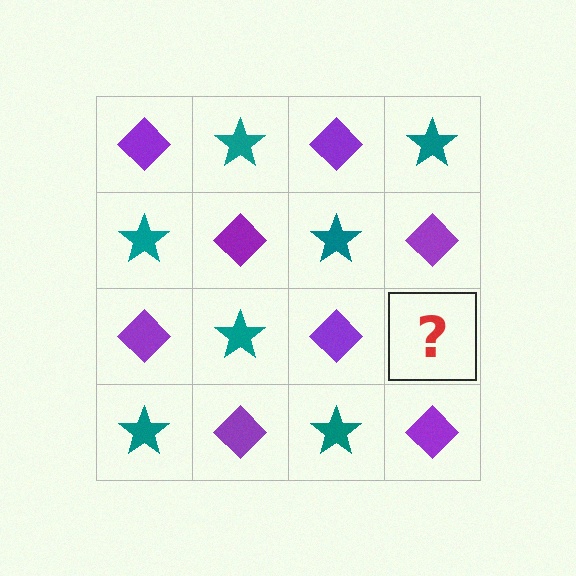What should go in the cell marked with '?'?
The missing cell should contain a teal star.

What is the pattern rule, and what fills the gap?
The rule is that it alternates purple diamond and teal star in a checkerboard pattern. The gap should be filled with a teal star.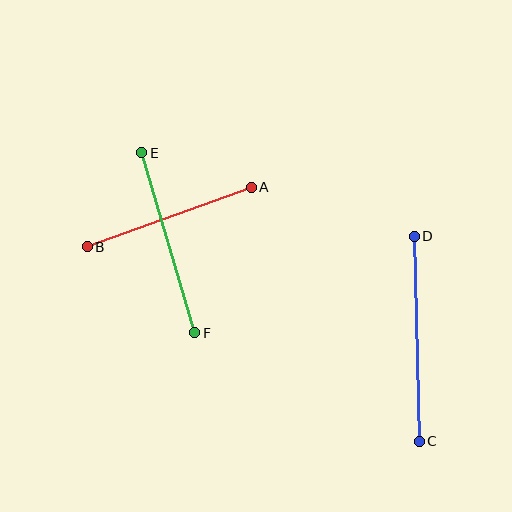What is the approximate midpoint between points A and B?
The midpoint is at approximately (169, 217) pixels.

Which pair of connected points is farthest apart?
Points C and D are farthest apart.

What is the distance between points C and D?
The distance is approximately 205 pixels.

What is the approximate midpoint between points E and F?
The midpoint is at approximately (168, 243) pixels.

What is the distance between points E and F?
The distance is approximately 188 pixels.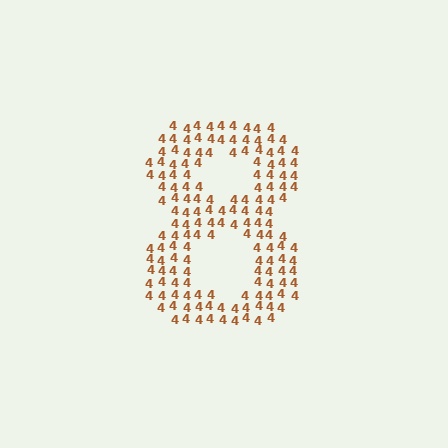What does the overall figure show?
The overall figure shows the digit 8.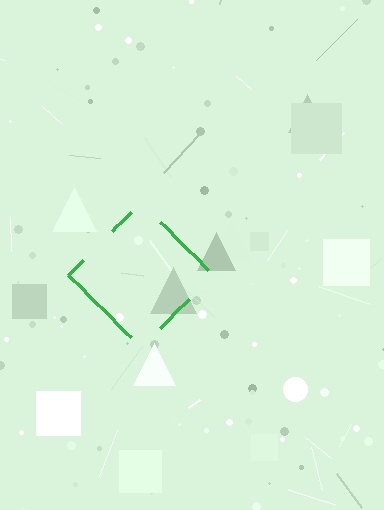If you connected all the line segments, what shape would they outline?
They would outline a diamond.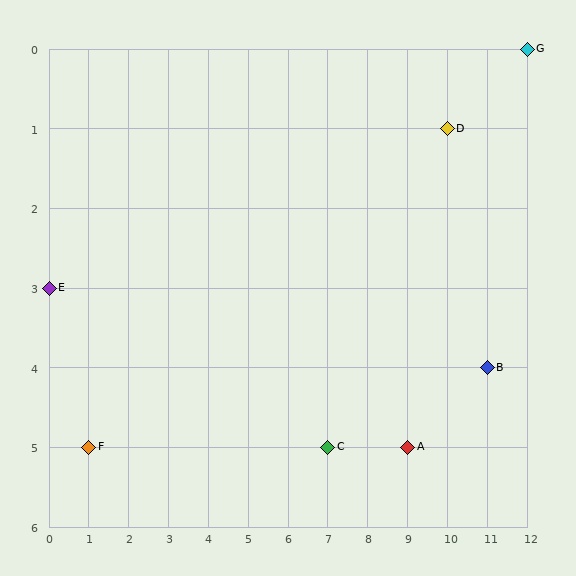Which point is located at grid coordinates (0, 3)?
Point E is at (0, 3).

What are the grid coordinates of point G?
Point G is at grid coordinates (12, 0).